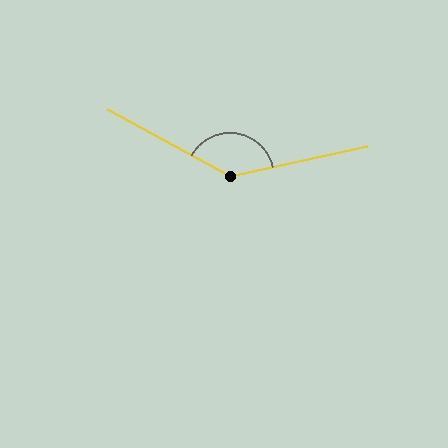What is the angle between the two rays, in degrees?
Approximately 139 degrees.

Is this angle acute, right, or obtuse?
It is obtuse.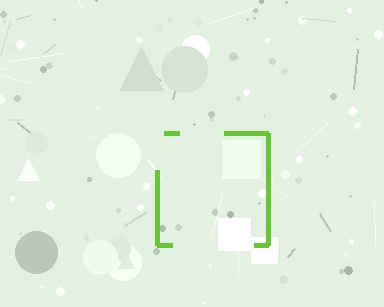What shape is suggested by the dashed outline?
The dashed outline suggests a square.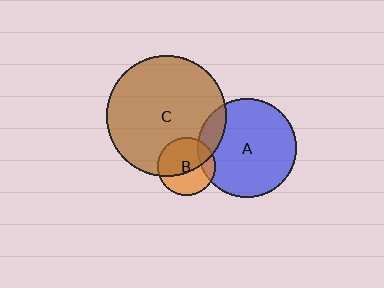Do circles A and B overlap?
Yes.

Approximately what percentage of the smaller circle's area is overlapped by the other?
Approximately 20%.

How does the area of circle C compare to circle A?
Approximately 1.5 times.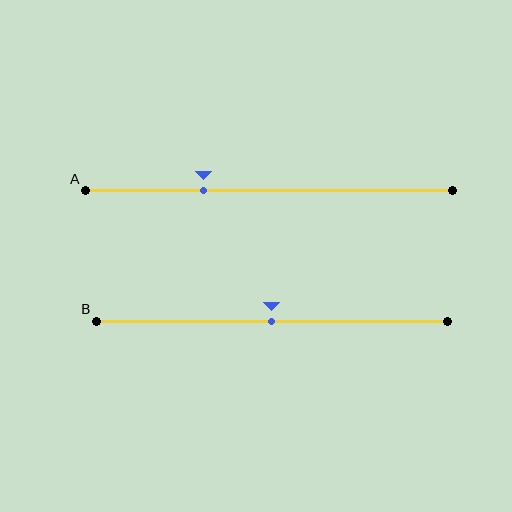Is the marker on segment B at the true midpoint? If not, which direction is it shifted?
Yes, the marker on segment B is at the true midpoint.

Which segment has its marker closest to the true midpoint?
Segment B has its marker closest to the true midpoint.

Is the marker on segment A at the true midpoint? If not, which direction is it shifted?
No, the marker on segment A is shifted to the left by about 18% of the segment length.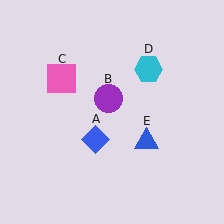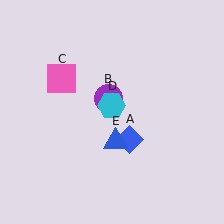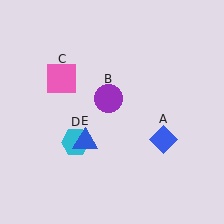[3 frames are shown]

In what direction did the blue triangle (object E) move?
The blue triangle (object E) moved left.